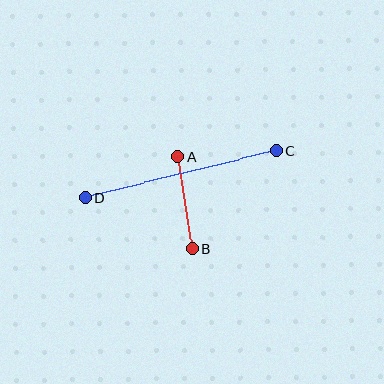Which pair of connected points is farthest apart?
Points C and D are farthest apart.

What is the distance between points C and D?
The distance is approximately 196 pixels.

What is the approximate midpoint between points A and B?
The midpoint is at approximately (185, 203) pixels.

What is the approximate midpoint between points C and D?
The midpoint is at approximately (181, 174) pixels.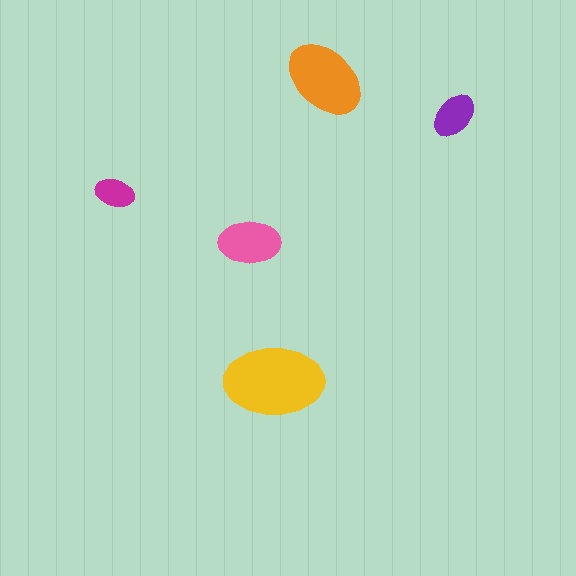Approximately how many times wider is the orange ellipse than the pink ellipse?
About 1.5 times wider.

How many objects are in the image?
There are 5 objects in the image.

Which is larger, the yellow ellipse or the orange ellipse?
The yellow one.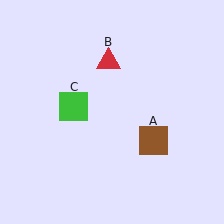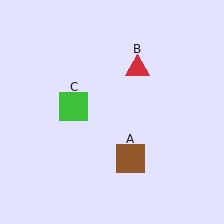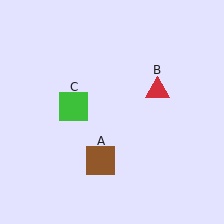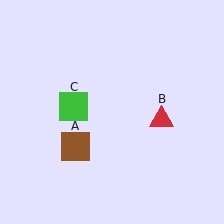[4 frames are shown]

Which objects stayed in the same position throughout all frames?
Green square (object C) remained stationary.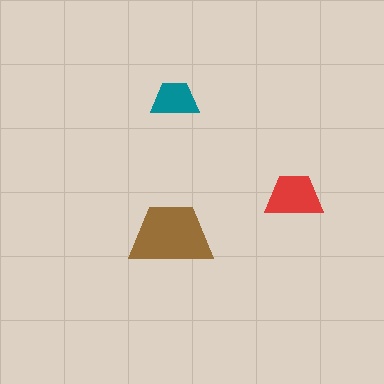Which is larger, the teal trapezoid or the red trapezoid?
The red one.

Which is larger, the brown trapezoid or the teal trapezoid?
The brown one.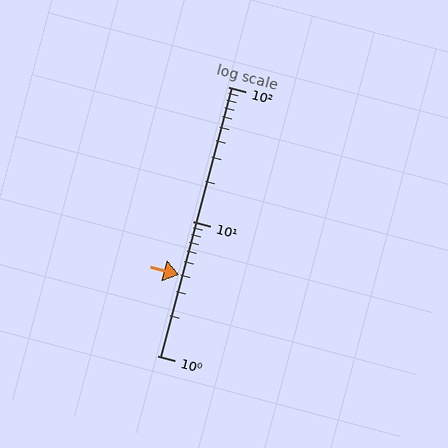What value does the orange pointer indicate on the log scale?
The pointer indicates approximately 4.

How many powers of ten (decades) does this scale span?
The scale spans 2 decades, from 1 to 100.